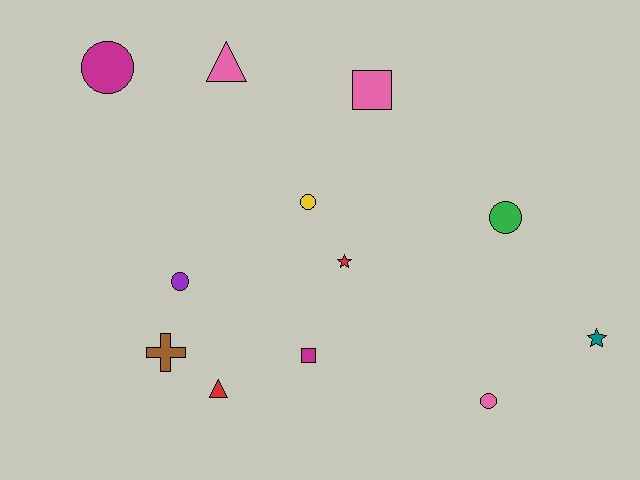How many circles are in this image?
There are 5 circles.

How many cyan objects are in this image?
There are no cyan objects.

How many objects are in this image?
There are 12 objects.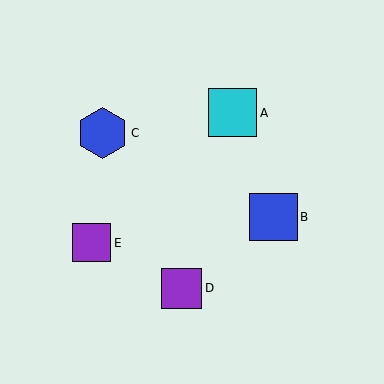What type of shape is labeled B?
Shape B is a blue square.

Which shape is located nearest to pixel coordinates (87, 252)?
The purple square (labeled E) at (91, 243) is nearest to that location.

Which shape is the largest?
The blue hexagon (labeled C) is the largest.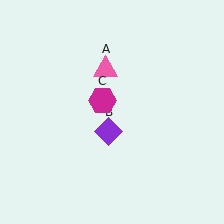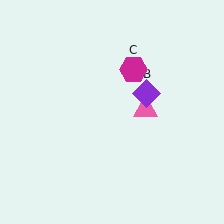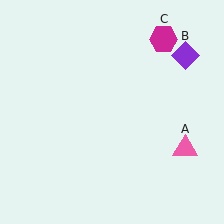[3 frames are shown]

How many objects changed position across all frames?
3 objects changed position: pink triangle (object A), purple diamond (object B), magenta hexagon (object C).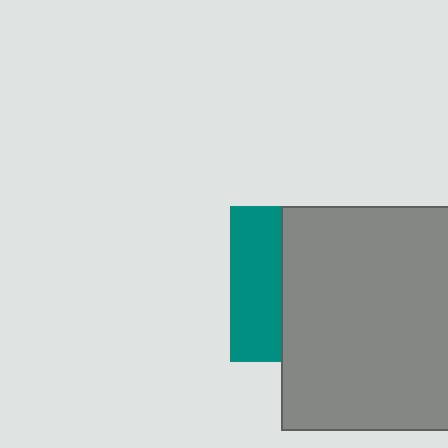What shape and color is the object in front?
The object in front is a gray square.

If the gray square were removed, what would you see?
You would see the complete teal square.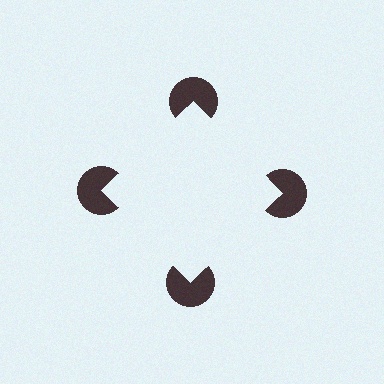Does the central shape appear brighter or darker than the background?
It typically appears slightly brighter than the background, even though no actual brightness change is drawn.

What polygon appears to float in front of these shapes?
An illusory square — its edges are inferred from the aligned wedge cuts in the pac-man discs, not physically drawn.